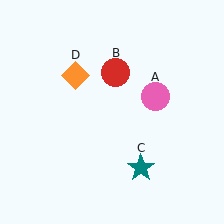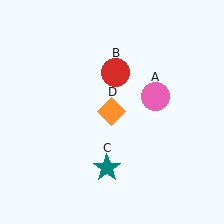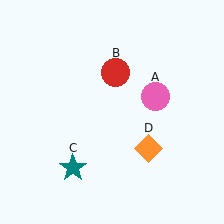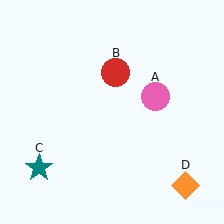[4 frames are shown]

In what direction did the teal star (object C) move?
The teal star (object C) moved left.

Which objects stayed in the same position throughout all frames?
Pink circle (object A) and red circle (object B) remained stationary.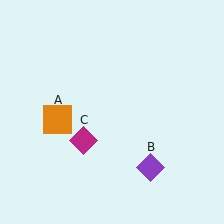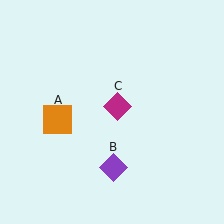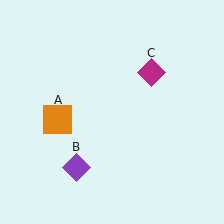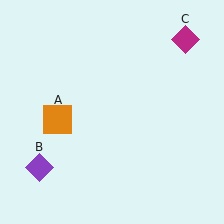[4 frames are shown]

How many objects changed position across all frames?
2 objects changed position: purple diamond (object B), magenta diamond (object C).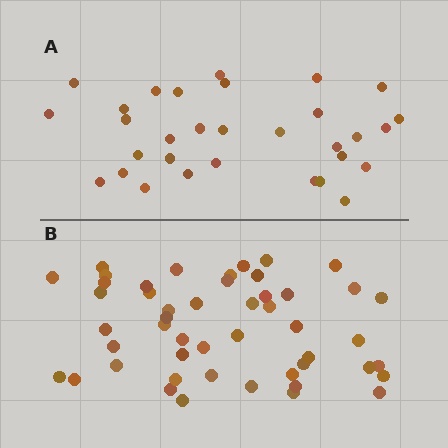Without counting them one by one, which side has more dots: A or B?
Region B (the bottom region) has more dots.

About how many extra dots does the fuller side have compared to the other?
Region B has approximately 20 more dots than region A.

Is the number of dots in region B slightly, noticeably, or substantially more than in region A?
Region B has substantially more. The ratio is roughly 1.6 to 1.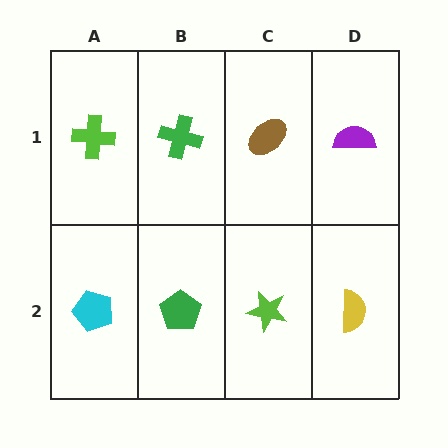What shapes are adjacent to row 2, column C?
A brown ellipse (row 1, column C), a green pentagon (row 2, column B), a yellow semicircle (row 2, column D).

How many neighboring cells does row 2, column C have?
3.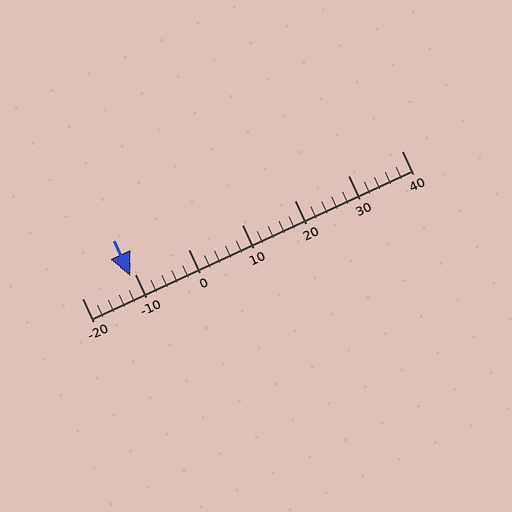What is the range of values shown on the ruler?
The ruler shows values from -20 to 40.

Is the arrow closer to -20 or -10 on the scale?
The arrow is closer to -10.